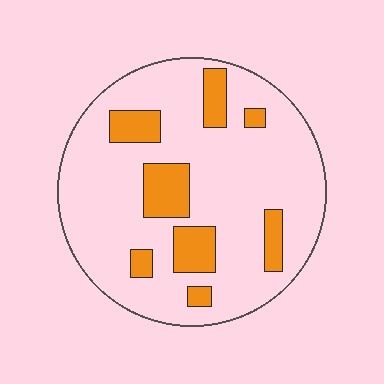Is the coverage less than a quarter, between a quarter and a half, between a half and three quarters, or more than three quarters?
Less than a quarter.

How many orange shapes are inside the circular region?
8.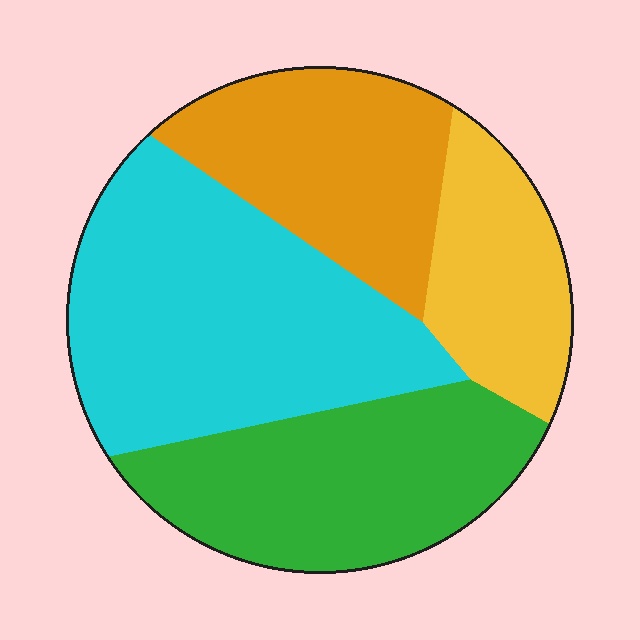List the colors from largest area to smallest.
From largest to smallest: cyan, green, orange, yellow.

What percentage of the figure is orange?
Orange takes up about one fifth (1/5) of the figure.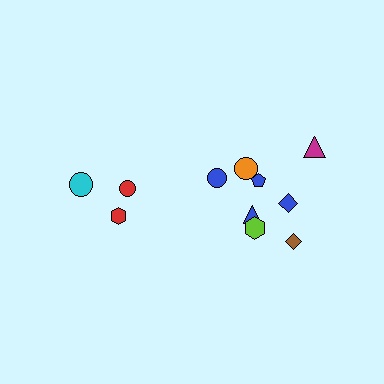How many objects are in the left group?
There are 3 objects.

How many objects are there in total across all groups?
There are 11 objects.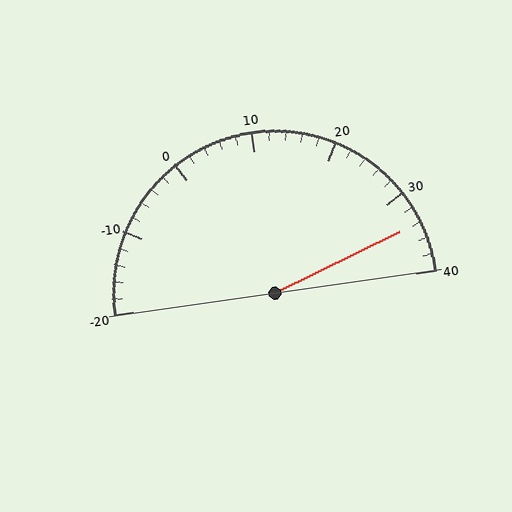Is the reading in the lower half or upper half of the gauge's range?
The reading is in the upper half of the range (-20 to 40).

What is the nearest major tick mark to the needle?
The nearest major tick mark is 30.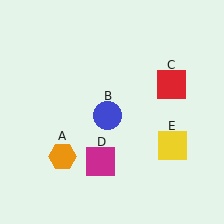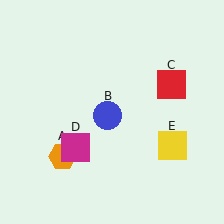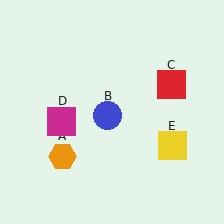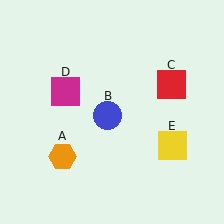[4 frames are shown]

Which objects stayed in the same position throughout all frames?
Orange hexagon (object A) and blue circle (object B) and red square (object C) and yellow square (object E) remained stationary.